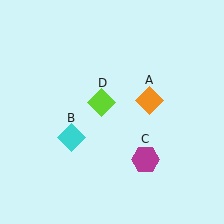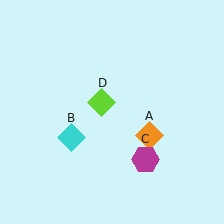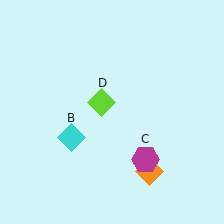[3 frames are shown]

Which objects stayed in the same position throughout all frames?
Cyan diamond (object B) and magenta hexagon (object C) and lime diamond (object D) remained stationary.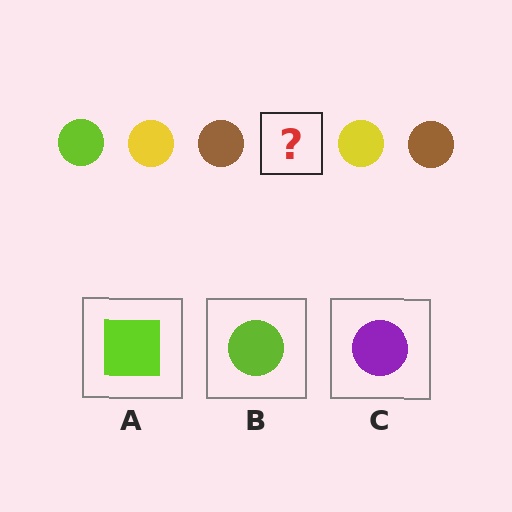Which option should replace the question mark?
Option B.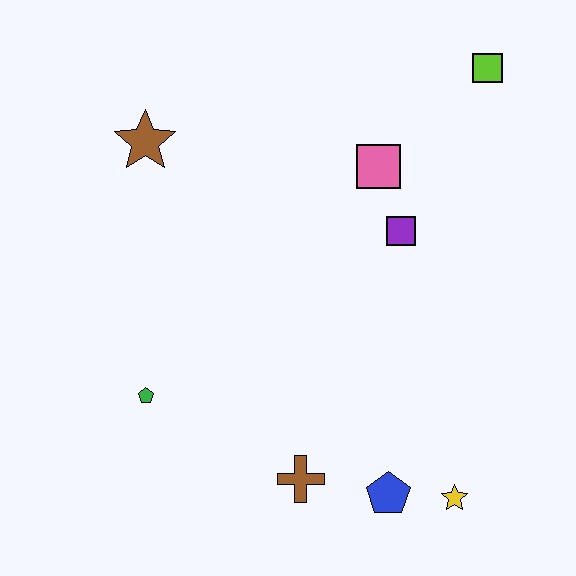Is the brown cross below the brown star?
Yes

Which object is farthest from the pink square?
The yellow star is farthest from the pink square.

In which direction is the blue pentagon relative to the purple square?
The blue pentagon is below the purple square.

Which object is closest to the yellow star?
The blue pentagon is closest to the yellow star.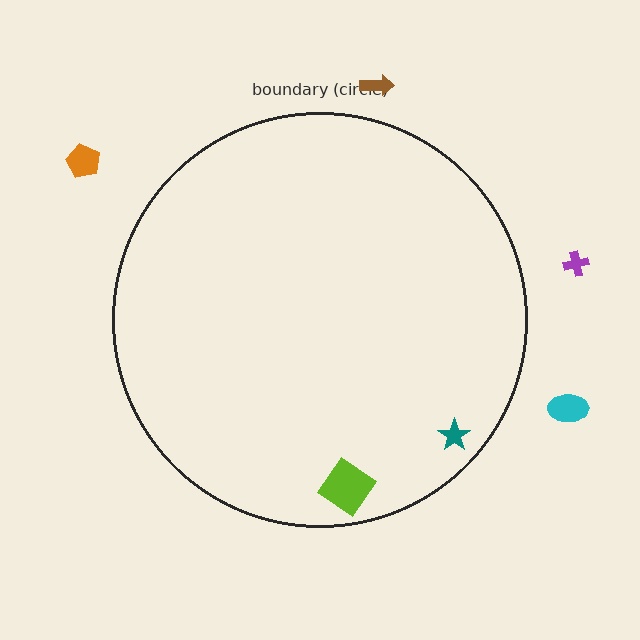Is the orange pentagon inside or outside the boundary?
Outside.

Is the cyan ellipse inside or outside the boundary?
Outside.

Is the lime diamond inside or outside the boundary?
Inside.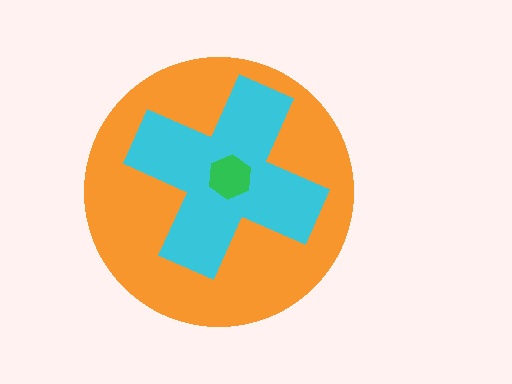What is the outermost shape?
The orange circle.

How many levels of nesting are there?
3.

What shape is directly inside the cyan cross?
The green hexagon.